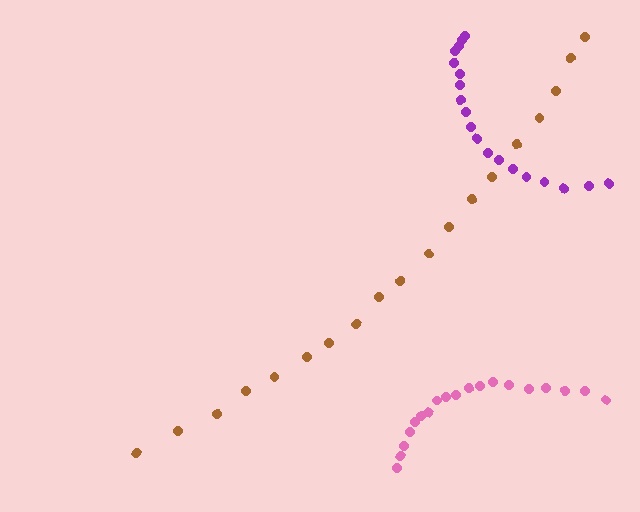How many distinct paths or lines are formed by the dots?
There are 3 distinct paths.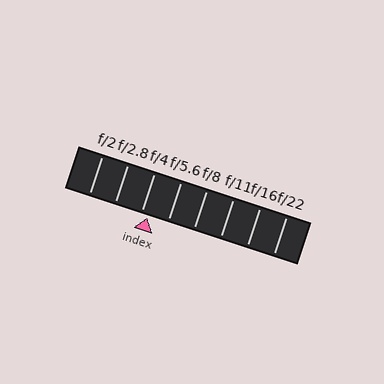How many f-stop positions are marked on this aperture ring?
There are 8 f-stop positions marked.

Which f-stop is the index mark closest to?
The index mark is closest to f/4.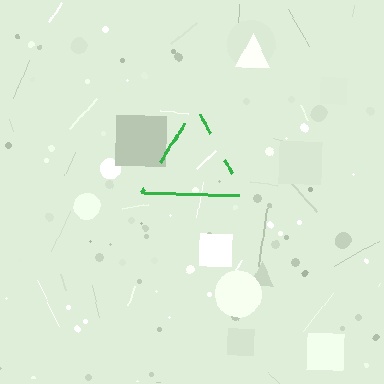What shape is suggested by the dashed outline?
The dashed outline suggests a triangle.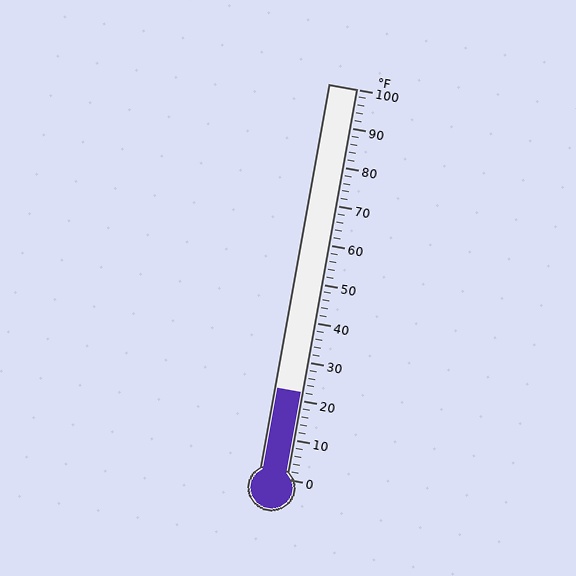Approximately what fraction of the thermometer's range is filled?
The thermometer is filled to approximately 20% of its range.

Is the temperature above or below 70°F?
The temperature is below 70°F.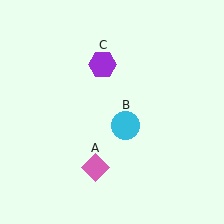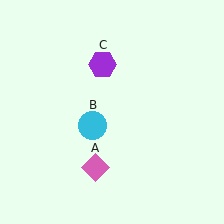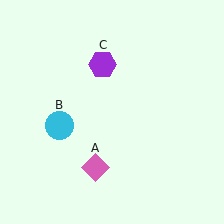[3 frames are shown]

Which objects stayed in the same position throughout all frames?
Pink diamond (object A) and purple hexagon (object C) remained stationary.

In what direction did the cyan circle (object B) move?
The cyan circle (object B) moved left.